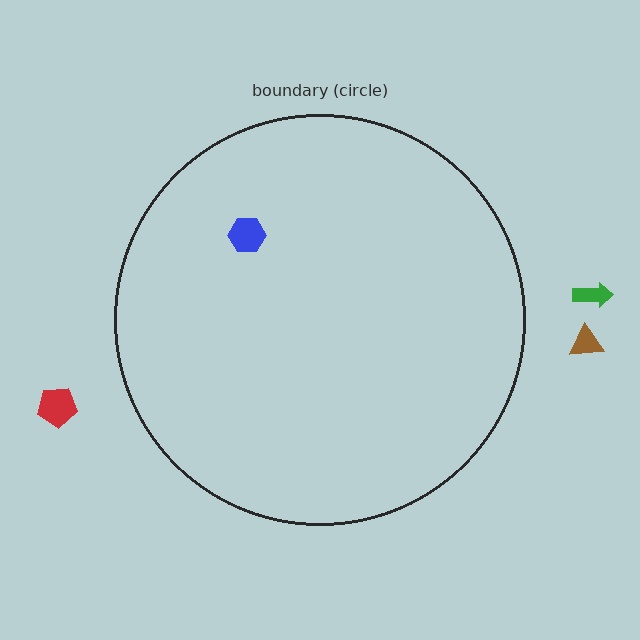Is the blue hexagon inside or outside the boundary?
Inside.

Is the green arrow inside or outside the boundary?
Outside.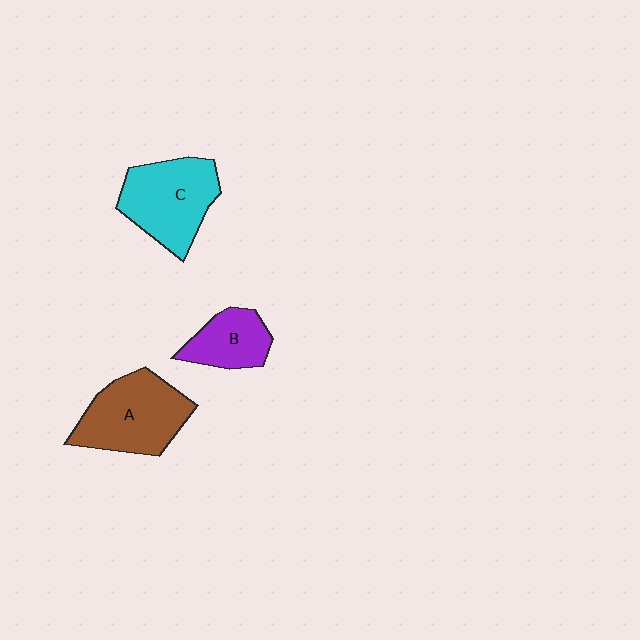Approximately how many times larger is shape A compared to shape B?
Approximately 1.7 times.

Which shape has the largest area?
Shape A (brown).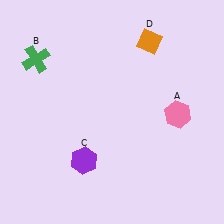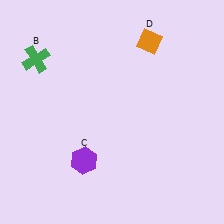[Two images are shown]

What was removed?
The pink hexagon (A) was removed in Image 2.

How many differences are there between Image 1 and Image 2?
There is 1 difference between the two images.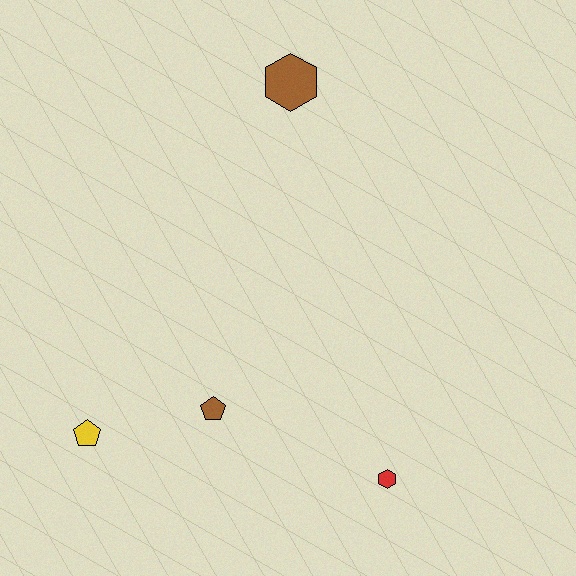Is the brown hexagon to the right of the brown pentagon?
Yes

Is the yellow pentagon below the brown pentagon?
Yes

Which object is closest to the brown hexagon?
The brown pentagon is closest to the brown hexagon.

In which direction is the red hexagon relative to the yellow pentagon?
The red hexagon is to the right of the yellow pentagon.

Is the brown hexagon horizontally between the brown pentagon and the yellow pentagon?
No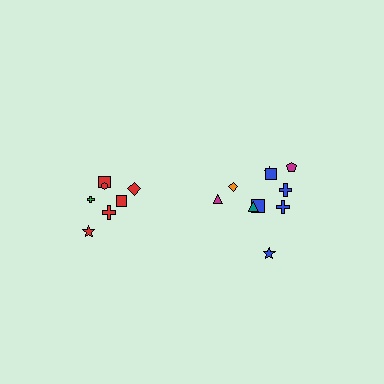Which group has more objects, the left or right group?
The right group.